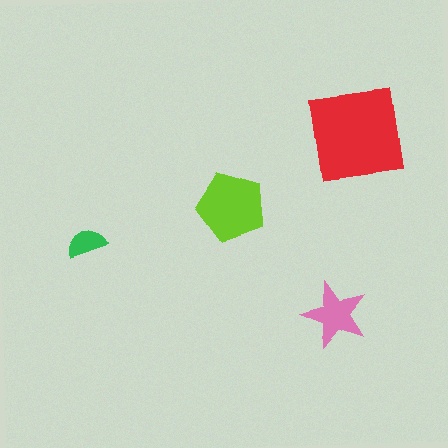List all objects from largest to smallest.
The red square, the lime pentagon, the pink star, the green semicircle.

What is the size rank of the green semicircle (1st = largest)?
4th.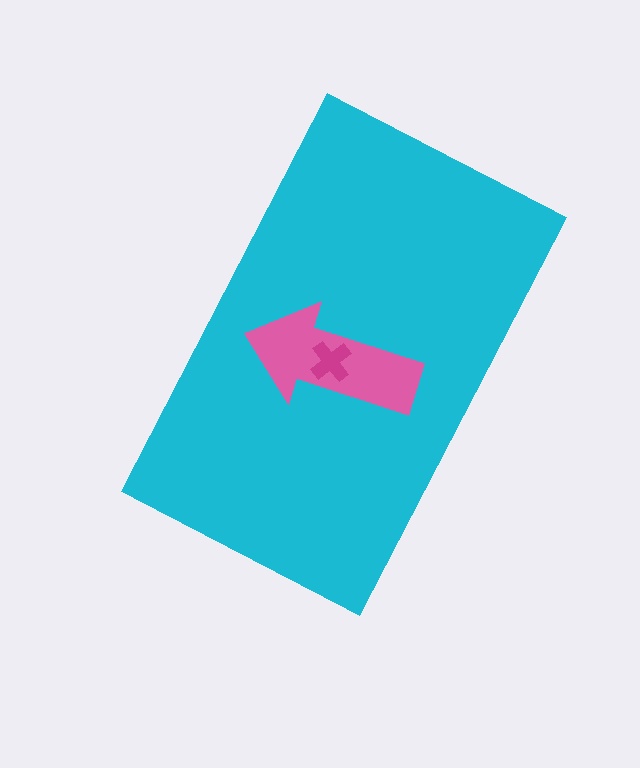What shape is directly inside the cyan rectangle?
The pink arrow.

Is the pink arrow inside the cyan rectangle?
Yes.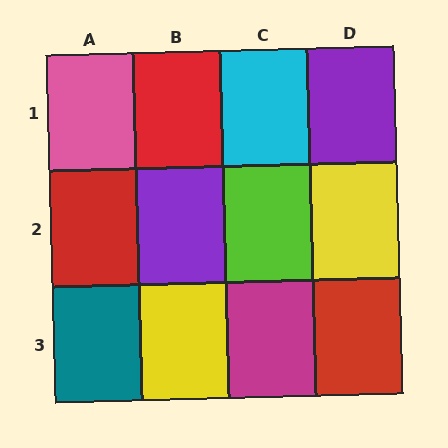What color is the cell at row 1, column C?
Cyan.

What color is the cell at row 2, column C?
Lime.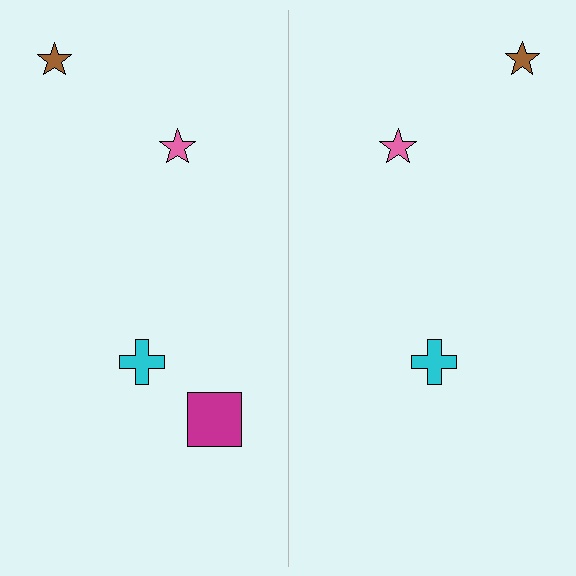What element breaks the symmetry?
A magenta square is missing from the right side.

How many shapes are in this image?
There are 7 shapes in this image.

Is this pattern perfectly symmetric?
No, the pattern is not perfectly symmetric. A magenta square is missing from the right side.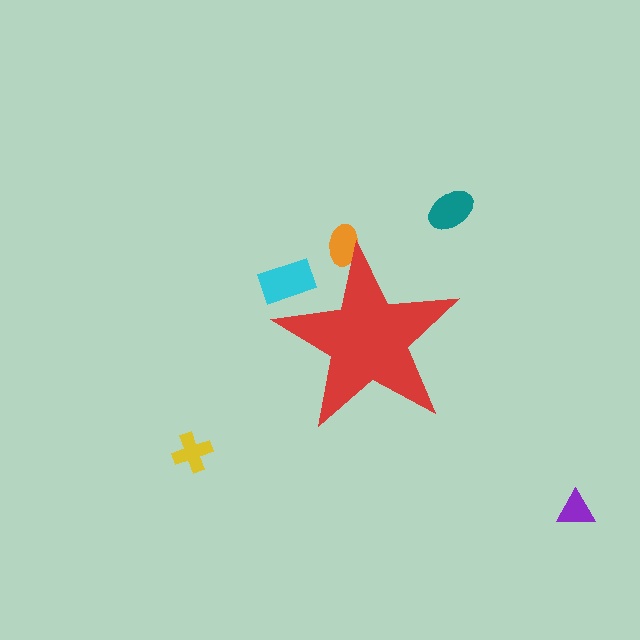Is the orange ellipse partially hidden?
Yes, the orange ellipse is partially hidden behind the red star.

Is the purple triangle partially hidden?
No, the purple triangle is fully visible.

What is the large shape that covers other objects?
A red star.